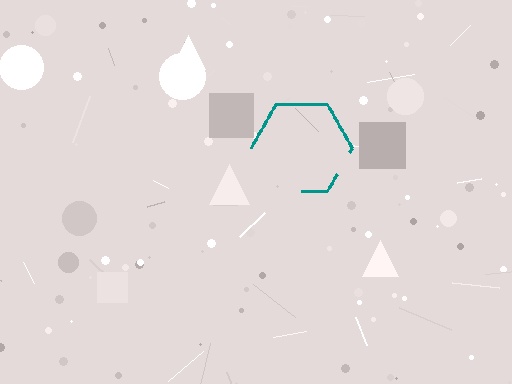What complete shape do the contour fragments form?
The contour fragments form a hexagon.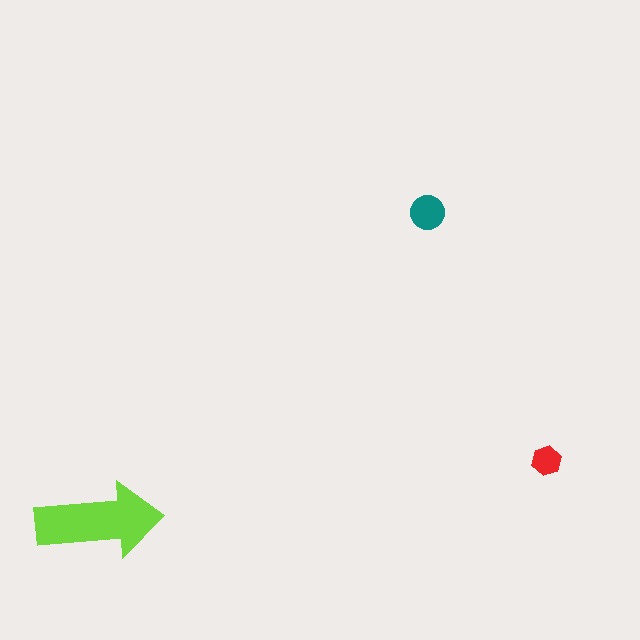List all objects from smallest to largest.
The red hexagon, the teal circle, the lime arrow.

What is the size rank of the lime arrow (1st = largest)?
1st.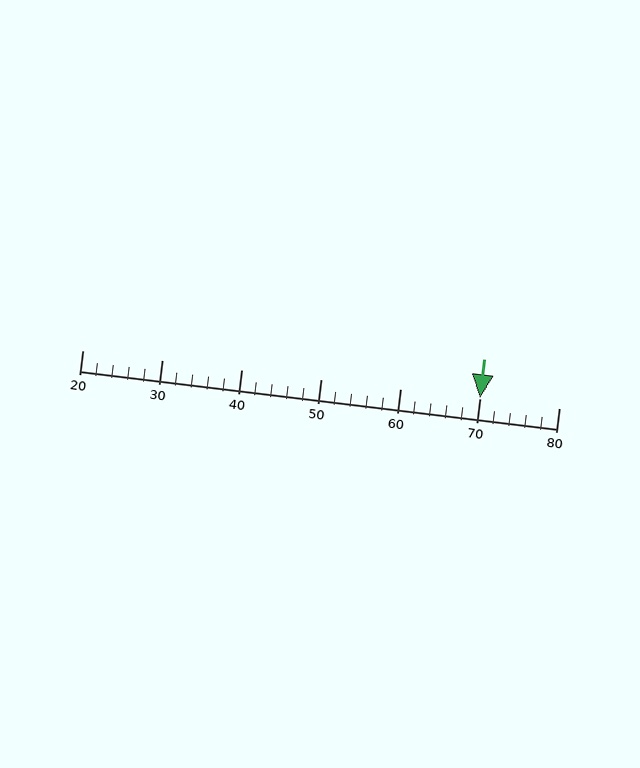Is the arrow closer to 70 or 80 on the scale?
The arrow is closer to 70.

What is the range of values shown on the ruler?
The ruler shows values from 20 to 80.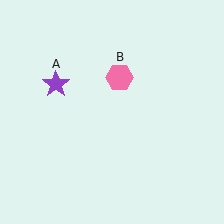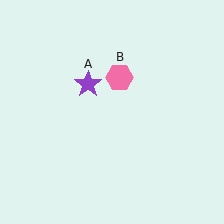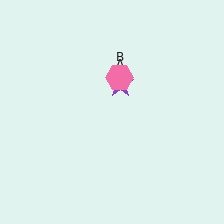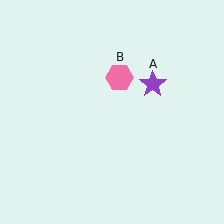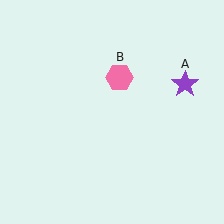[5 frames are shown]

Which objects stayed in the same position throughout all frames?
Pink hexagon (object B) remained stationary.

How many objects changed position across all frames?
1 object changed position: purple star (object A).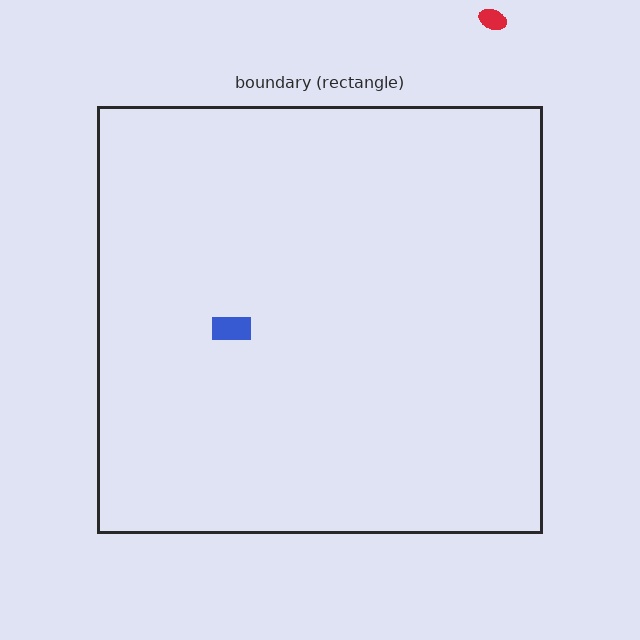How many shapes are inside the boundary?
1 inside, 1 outside.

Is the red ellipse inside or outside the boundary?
Outside.